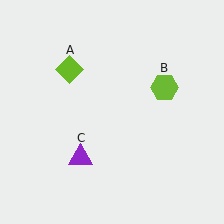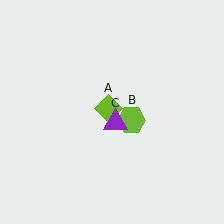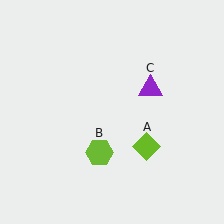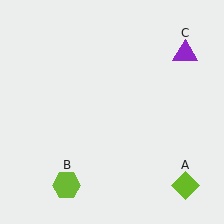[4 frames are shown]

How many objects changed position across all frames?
3 objects changed position: lime diamond (object A), lime hexagon (object B), purple triangle (object C).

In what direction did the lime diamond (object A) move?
The lime diamond (object A) moved down and to the right.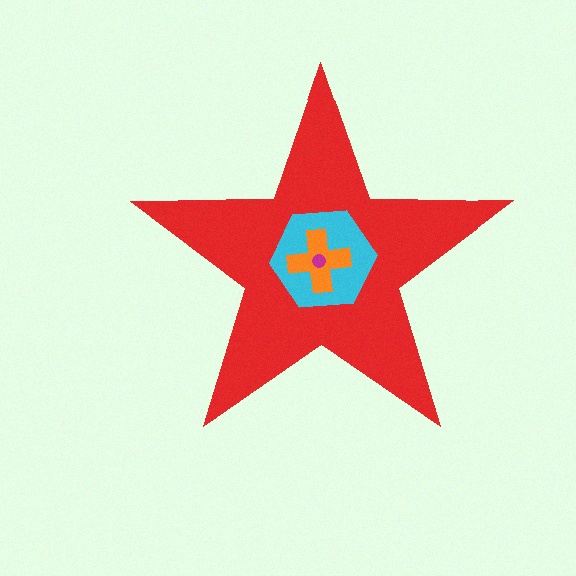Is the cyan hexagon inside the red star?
Yes.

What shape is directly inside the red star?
The cyan hexagon.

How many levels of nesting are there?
4.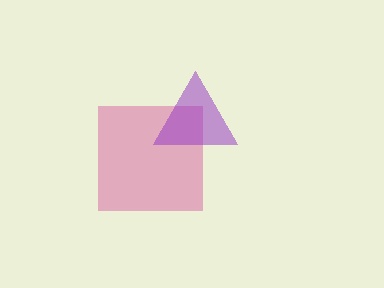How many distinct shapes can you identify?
There are 2 distinct shapes: a pink square, a purple triangle.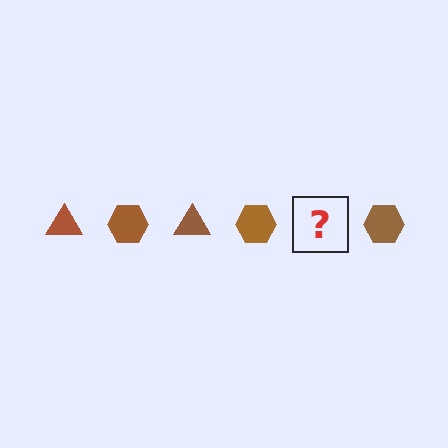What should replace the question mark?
The question mark should be replaced with a brown triangle.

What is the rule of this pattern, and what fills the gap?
The rule is that the pattern cycles through triangle, hexagon shapes in brown. The gap should be filled with a brown triangle.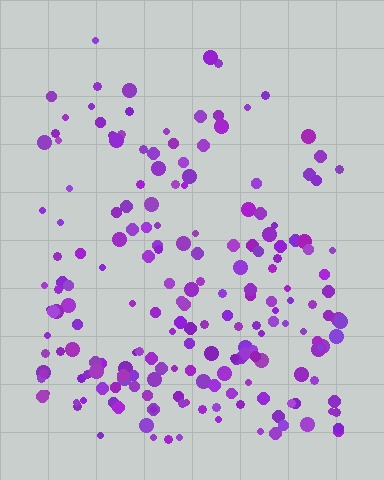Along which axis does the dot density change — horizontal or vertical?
Vertical.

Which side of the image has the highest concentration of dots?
The bottom.